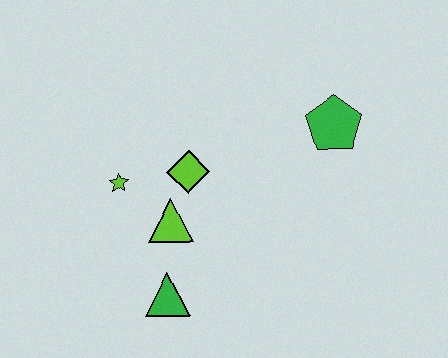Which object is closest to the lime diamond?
The lime triangle is closest to the lime diamond.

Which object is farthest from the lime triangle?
The green pentagon is farthest from the lime triangle.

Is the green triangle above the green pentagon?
No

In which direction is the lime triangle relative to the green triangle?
The lime triangle is above the green triangle.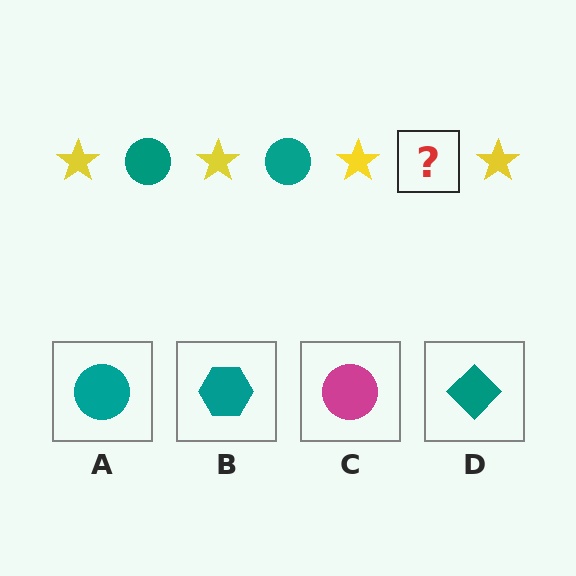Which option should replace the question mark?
Option A.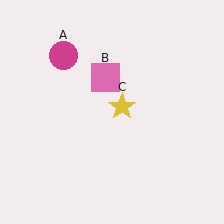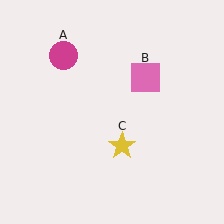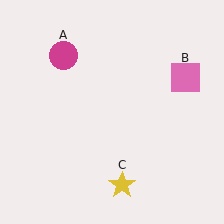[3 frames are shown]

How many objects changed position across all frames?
2 objects changed position: pink square (object B), yellow star (object C).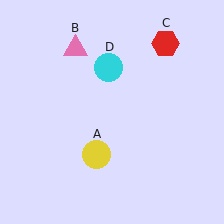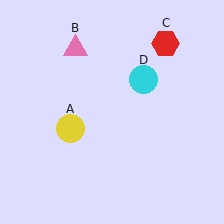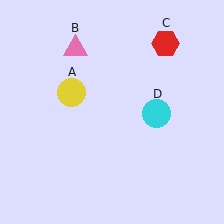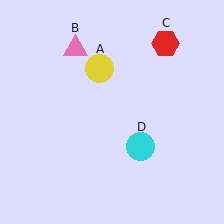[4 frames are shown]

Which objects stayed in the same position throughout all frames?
Pink triangle (object B) and red hexagon (object C) remained stationary.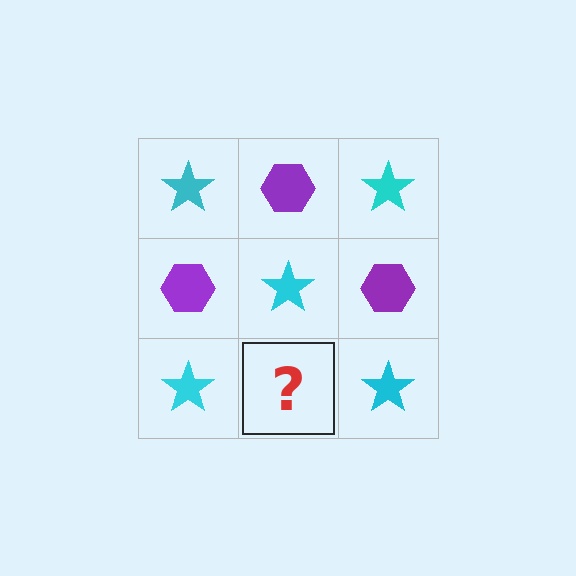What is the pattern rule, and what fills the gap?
The rule is that it alternates cyan star and purple hexagon in a checkerboard pattern. The gap should be filled with a purple hexagon.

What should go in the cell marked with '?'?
The missing cell should contain a purple hexagon.